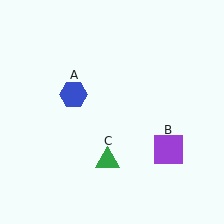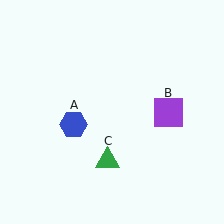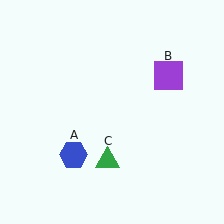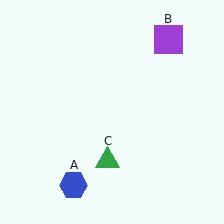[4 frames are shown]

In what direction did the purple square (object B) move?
The purple square (object B) moved up.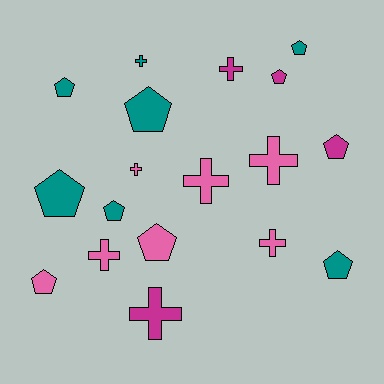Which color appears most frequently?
Teal, with 7 objects.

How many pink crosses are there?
There are 5 pink crosses.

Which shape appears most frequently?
Pentagon, with 10 objects.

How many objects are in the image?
There are 18 objects.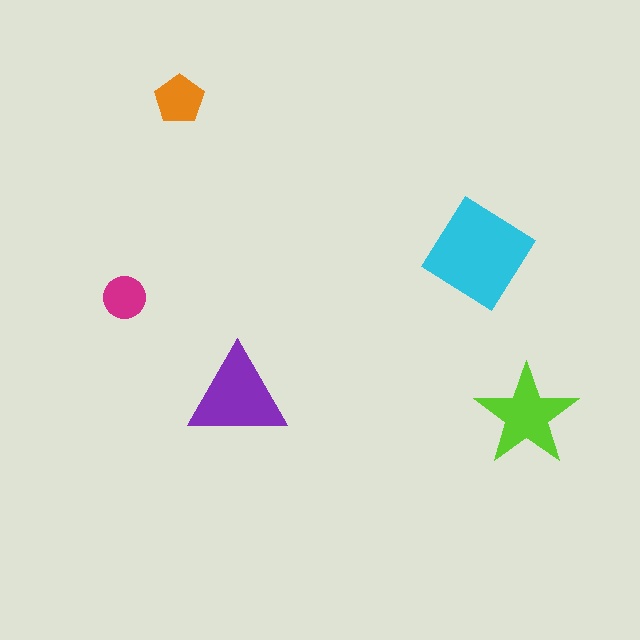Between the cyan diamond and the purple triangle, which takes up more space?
The cyan diamond.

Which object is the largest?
The cyan diamond.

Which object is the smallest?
The magenta circle.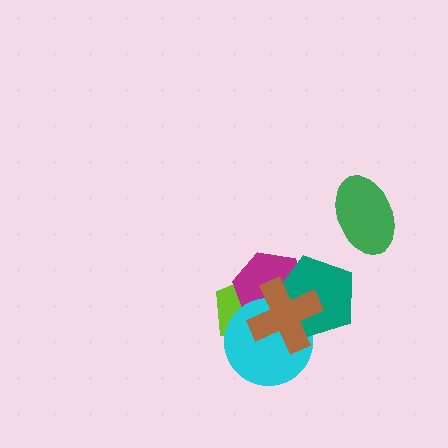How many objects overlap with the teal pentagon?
4 objects overlap with the teal pentagon.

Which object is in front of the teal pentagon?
The brown cross is in front of the teal pentagon.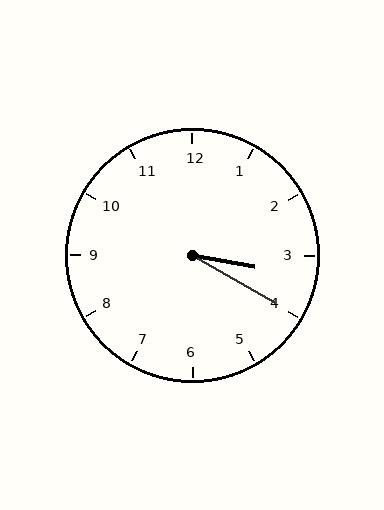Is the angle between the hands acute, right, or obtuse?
It is acute.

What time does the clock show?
3:20.